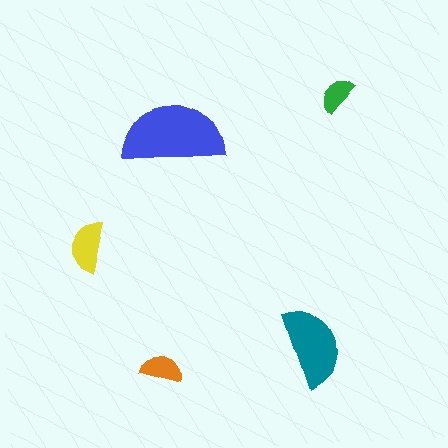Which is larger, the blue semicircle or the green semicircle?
The blue one.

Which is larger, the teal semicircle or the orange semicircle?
The teal one.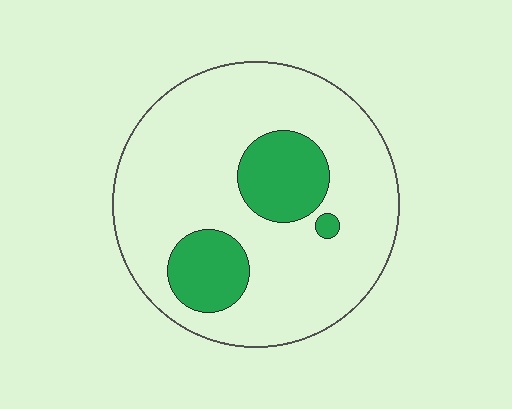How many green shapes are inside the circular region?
3.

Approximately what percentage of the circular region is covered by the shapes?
Approximately 20%.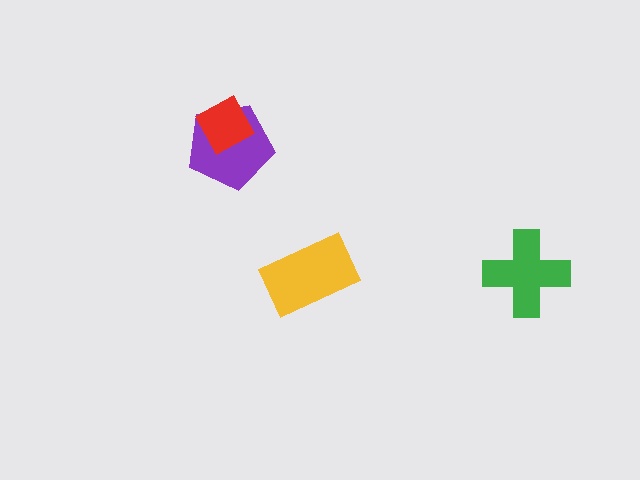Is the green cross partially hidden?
No, no other shape covers it.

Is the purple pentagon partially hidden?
Yes, it is partially covered by another shape.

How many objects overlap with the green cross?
0 objects overlap with the green cross.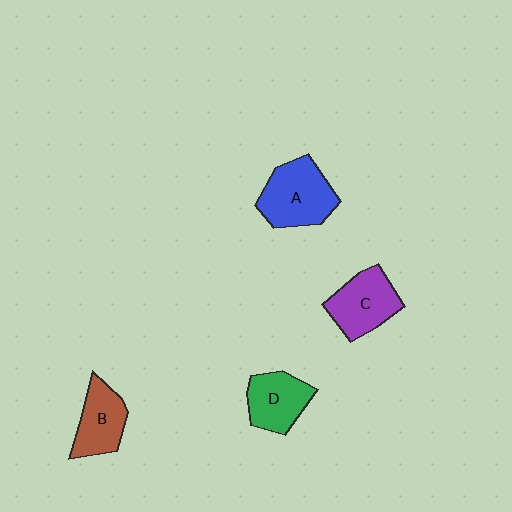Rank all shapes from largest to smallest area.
From largest to smallest: A (blue), C (purple), D (green), B (brown).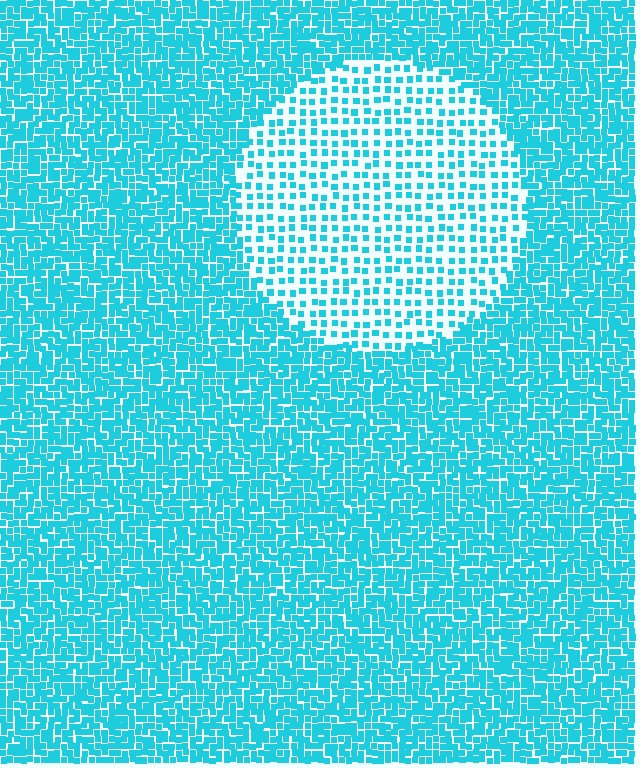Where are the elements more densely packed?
The elements are more densely packed outside the circle boundary.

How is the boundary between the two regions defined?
The boundary is defined by a change in element density (approximately 2.5x ratio). All elements are the same color, size, and shape.